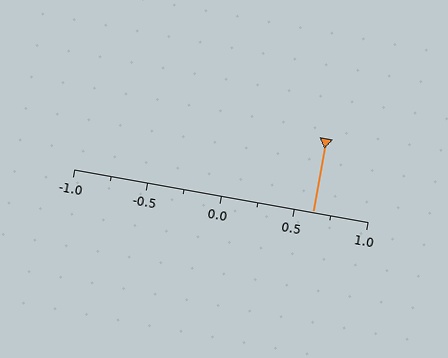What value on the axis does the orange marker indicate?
The marker indicates approximately 0.62.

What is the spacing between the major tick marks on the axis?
The major ticks are spaced 0.5 apart.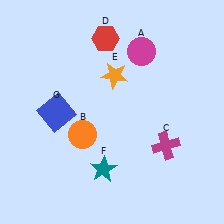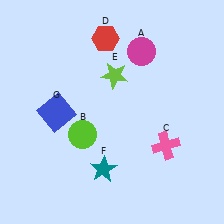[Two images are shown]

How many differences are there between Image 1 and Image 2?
There are 3 differences between the two images.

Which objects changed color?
B changed from orange to lime. C changed from magenta to pink. E changed from orange to lime.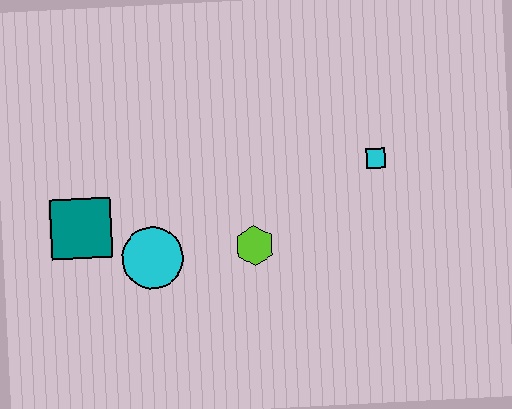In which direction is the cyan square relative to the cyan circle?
The cyan square is to the right of the cyan circle.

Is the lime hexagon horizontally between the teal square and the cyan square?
Yes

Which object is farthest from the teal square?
The cyan square is farthest from the teal square.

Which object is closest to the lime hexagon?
The cyan circle is closest to the lime hexagon.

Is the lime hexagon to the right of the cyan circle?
Yes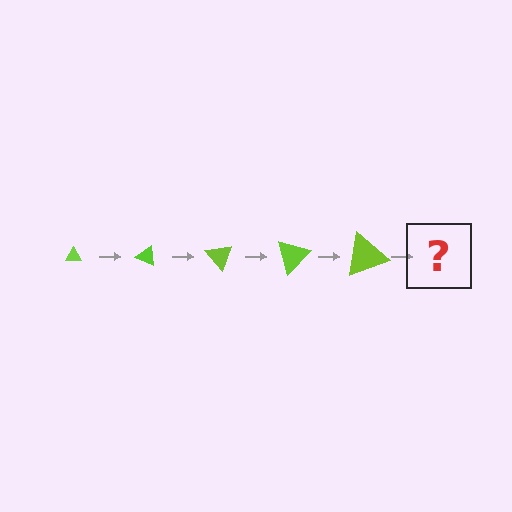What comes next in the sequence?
The next element should be a triangle, larger than the previous one and rotated 125 degrees from the start.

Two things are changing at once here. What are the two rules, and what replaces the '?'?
The two rules are that the triangle grows larger each step and it rotates 25 degrees each step. The '?' should be a triangle, larger than the previous one and rotated 125 degrees from the start.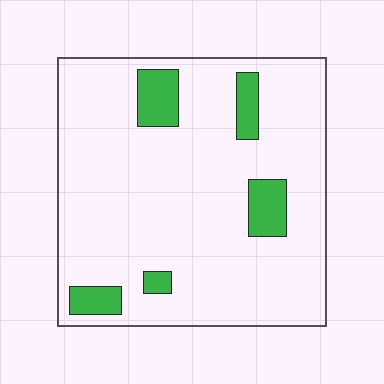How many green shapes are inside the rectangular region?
5.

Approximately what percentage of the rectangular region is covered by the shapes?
Approximately 10%.